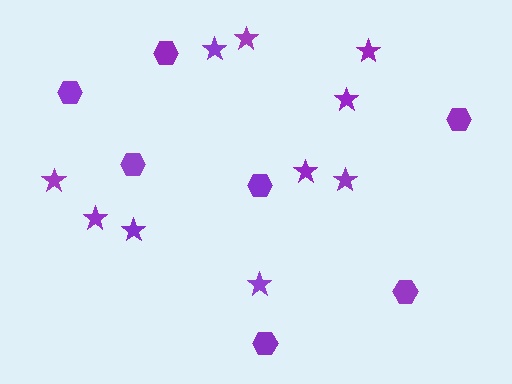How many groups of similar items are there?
There are 2 groups: one group of hexagons (7) and one group of stars (10).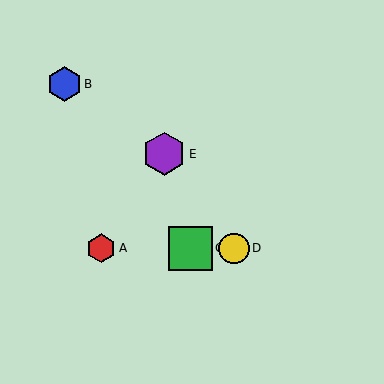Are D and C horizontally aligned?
Yes, both are at y≈248.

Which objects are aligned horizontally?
Objects A, C, D are aligned horizontally.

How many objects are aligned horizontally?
3 objects (A, C, D) are aligned horizontally.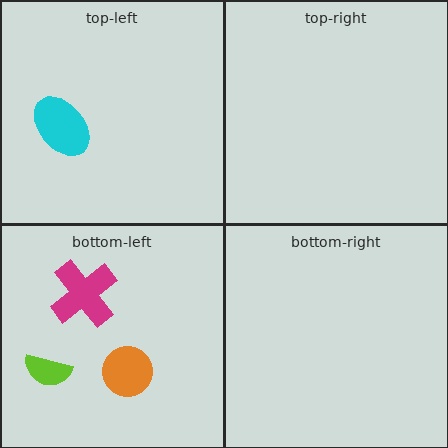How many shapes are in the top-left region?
1.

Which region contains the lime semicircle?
The bottom-left region.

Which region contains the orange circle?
The bottom-left region.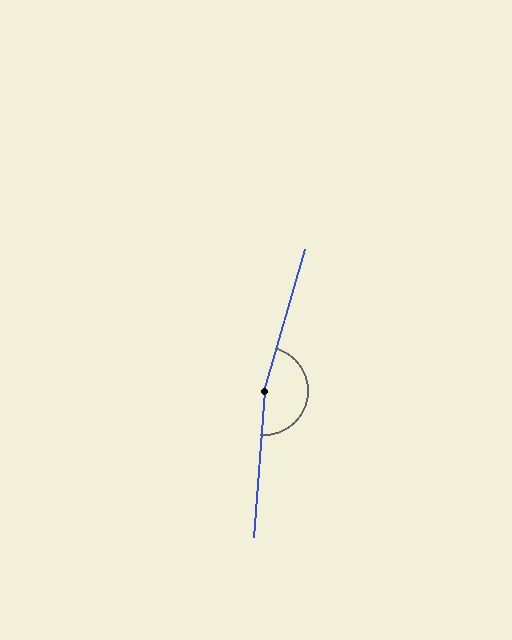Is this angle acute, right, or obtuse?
It is obtuse.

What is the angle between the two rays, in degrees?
Approximately 168 degrees.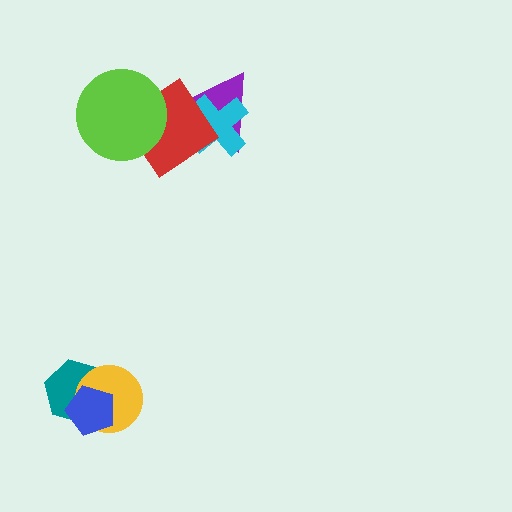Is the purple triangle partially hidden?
Yes, it is partially covered by another shape.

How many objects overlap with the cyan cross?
2 objects overlap with the cyan cross.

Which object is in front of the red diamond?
The lime circle is in front of the red diamond.